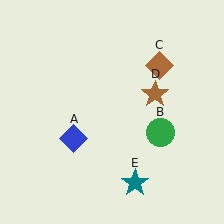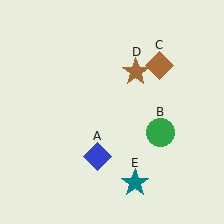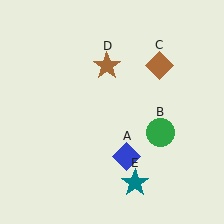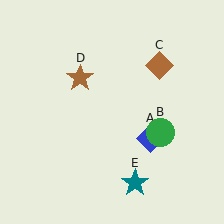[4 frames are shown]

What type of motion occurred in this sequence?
The blue diamond (object A), brown star (object D) rotated counterclockwise around the center of the scene.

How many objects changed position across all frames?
2 objects changed position: blue diamond (object A), brown star (object D).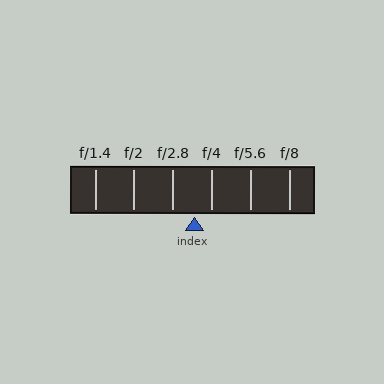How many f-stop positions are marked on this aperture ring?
There are 6 f-stop positions marked.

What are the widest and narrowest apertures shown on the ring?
The widest aperture shown is f/1.4 and the narrowest is f/8.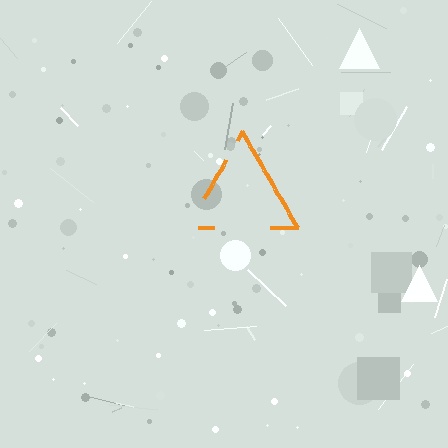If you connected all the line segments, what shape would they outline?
They would outline a triangle.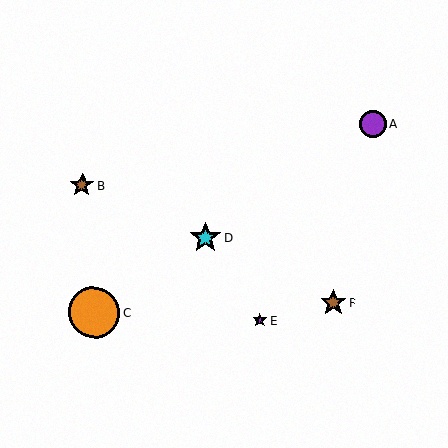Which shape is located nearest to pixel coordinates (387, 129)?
The purple circle (labeled A) at (373, 124) is nearest to that location.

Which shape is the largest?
The orange circle (labeled C) is the largest.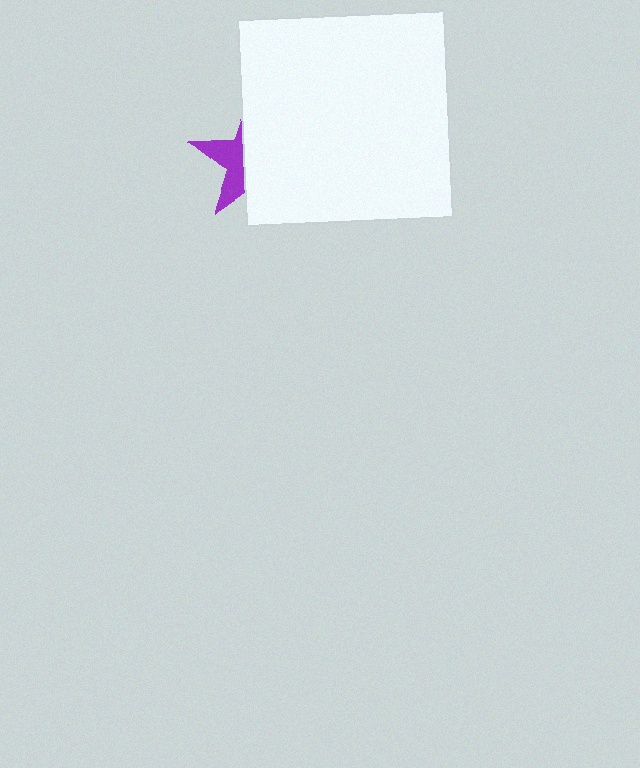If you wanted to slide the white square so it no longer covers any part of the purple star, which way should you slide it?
Slide it right — that is the most direct way to separate the two shapes.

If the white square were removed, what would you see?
You would see the complete purple star.